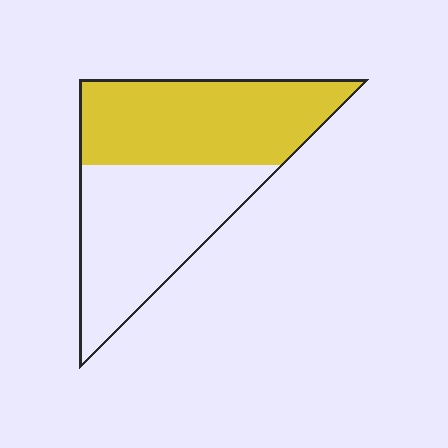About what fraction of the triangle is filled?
About one half (1/2).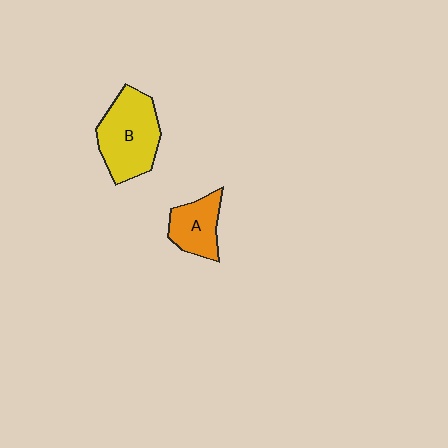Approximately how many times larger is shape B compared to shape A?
Approximately 1.7 times.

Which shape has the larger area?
Shape B (yellow).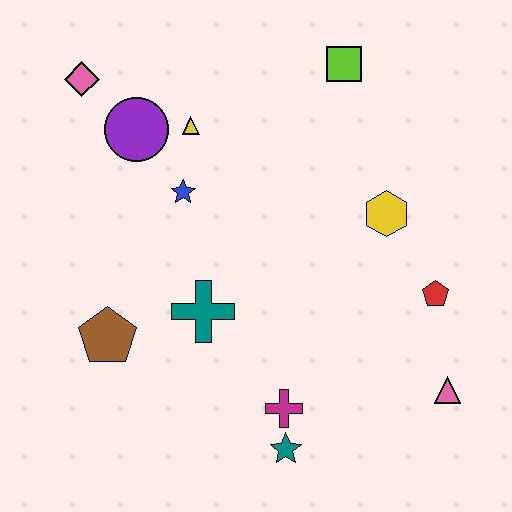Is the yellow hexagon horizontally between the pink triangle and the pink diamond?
Yes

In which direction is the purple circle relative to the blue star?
The purple circle is above the blue star.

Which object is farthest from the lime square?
The teal star is farthest from the lime square.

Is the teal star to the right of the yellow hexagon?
No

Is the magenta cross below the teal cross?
Yes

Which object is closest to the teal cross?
The brown pentagon is closest to the teal cross.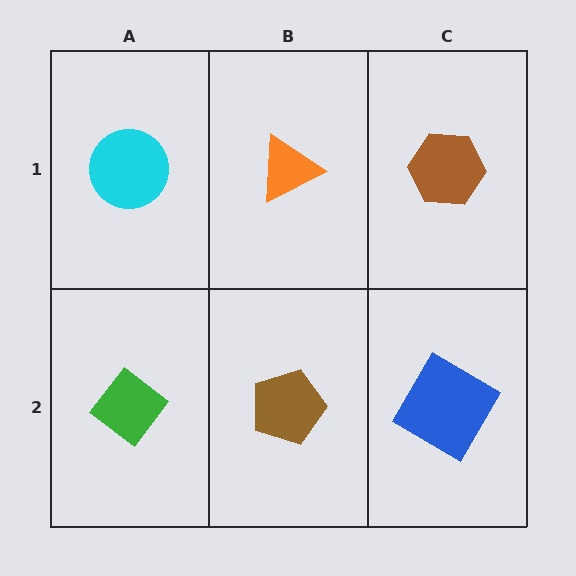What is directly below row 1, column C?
A blue diamond.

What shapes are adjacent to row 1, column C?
A blue diamond (row 2, column C), an orange triangle (row 1, column B).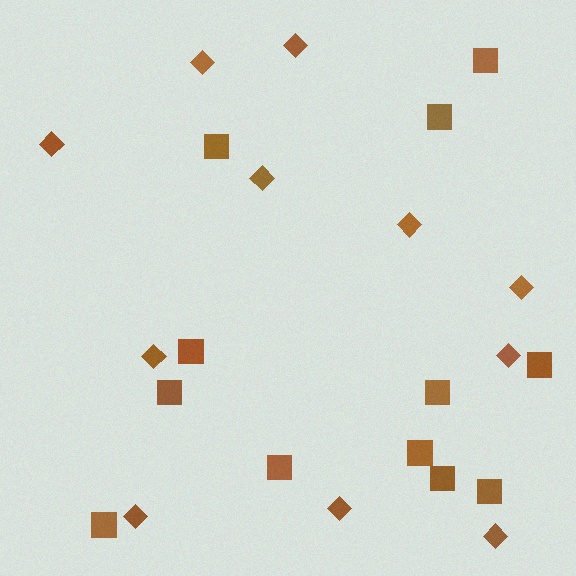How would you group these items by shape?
There are 2 groups: one group of diamonds (11) and one group of squares (12).